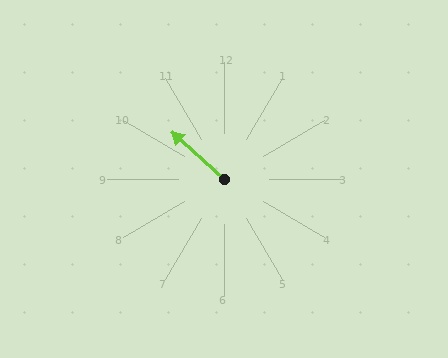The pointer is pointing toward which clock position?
Roughly 10 o'clock.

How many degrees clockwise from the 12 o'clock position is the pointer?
Approximately 312 degrees.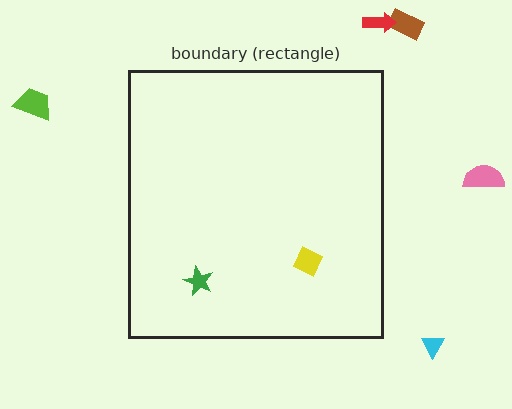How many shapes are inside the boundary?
2 inside, 5 outside.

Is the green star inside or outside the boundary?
Inside.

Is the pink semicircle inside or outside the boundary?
Outside.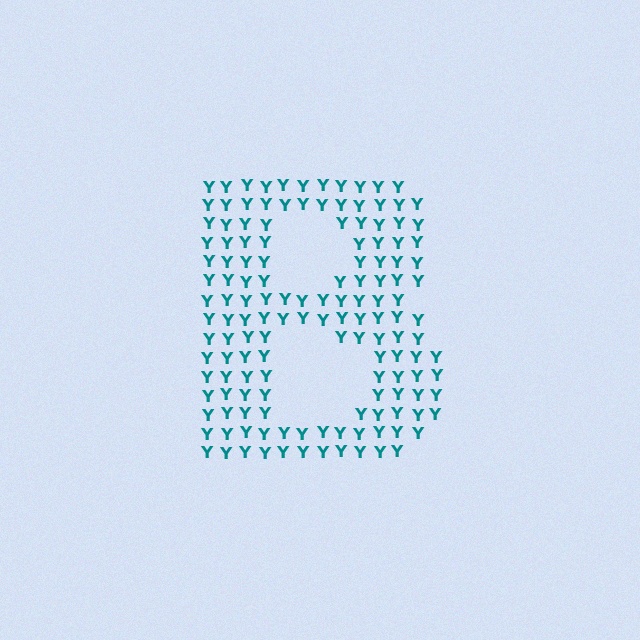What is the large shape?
The large shape is the letter B.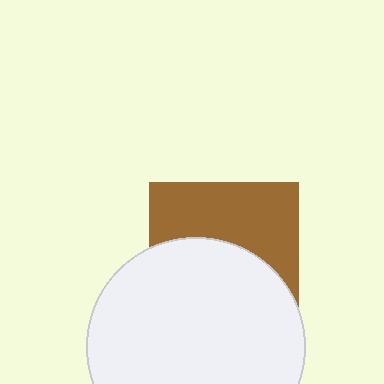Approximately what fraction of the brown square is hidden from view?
Roughly 53% of the brown square is hidden behind the white circle.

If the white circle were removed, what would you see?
You would see the complete brown square.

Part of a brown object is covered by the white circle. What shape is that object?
It is a square.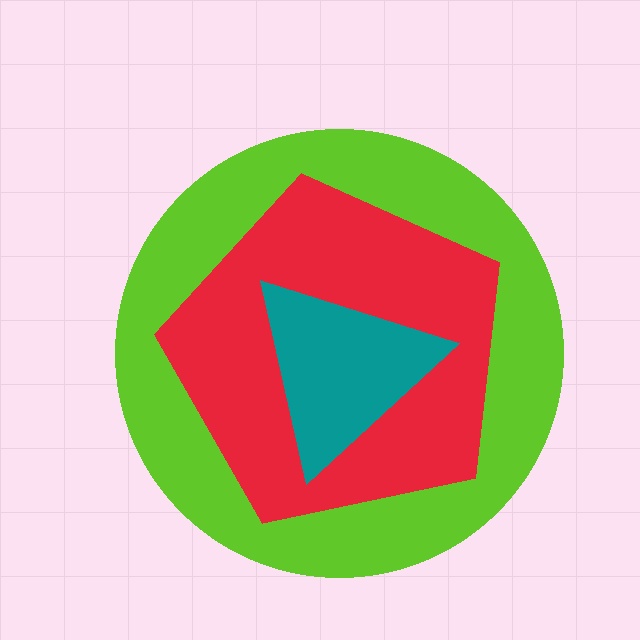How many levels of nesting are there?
3.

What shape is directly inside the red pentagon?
The teal triangle.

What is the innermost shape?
The teal triangle.